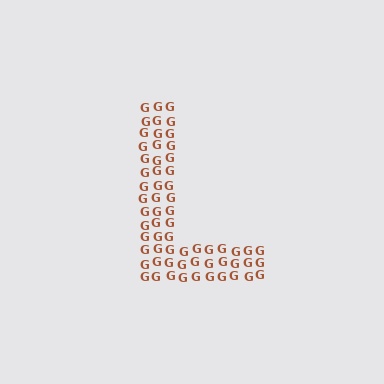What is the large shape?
The large shape is the letter L.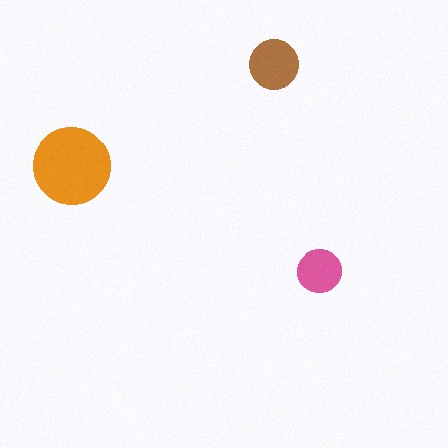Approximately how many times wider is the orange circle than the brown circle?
About 1.5 times wider.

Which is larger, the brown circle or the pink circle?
The brown one.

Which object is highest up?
The brown circle is topmost.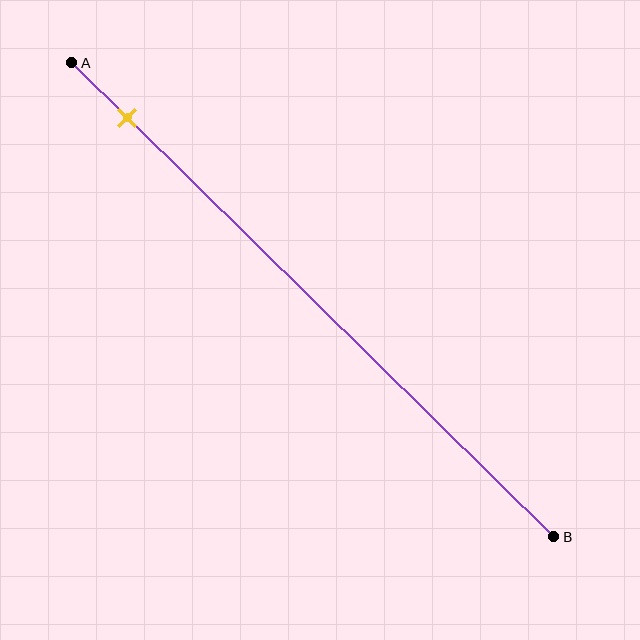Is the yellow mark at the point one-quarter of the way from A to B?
No, the mark is at about 10% from A, not at the 25% one-quarter point.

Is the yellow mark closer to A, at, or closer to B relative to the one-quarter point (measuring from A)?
The yellow mark is closer to point A than the one-quarter point of segment AB.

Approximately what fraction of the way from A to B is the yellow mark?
The yellow mark is approximately 10% of the way from A to B.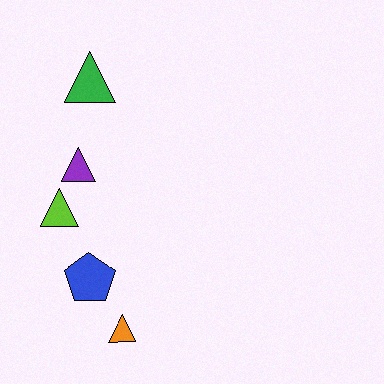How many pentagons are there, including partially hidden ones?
There is 1 pentagon.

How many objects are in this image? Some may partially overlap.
There are 5 objects.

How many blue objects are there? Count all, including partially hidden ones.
There is 1 blue object.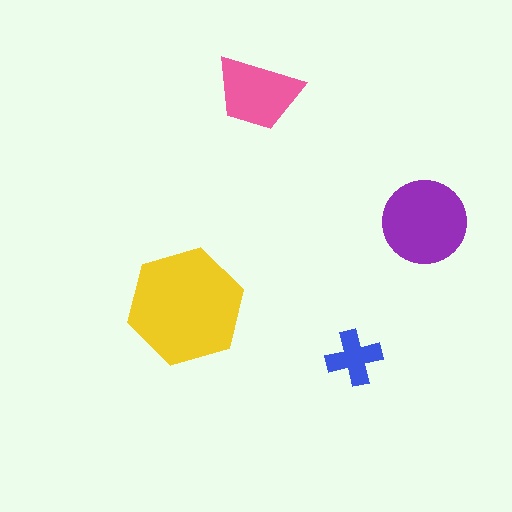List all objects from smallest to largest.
The blue cross, the pink trapezoid, the purple circle, the yellow hexagon.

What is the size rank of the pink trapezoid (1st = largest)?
3rd.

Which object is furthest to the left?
The yellow hexagon is leftmost.